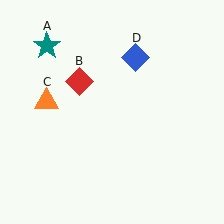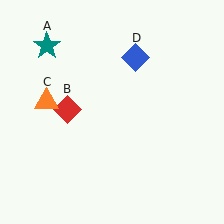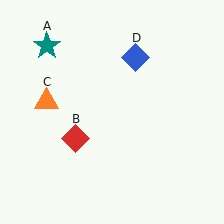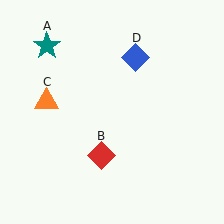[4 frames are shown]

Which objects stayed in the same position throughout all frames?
Teal star (object A) and orange triangle (object C) and blue diamond (object D) remained stationary.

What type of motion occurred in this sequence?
The red diamond (object B) rotated counterclockwise around the center of the scene.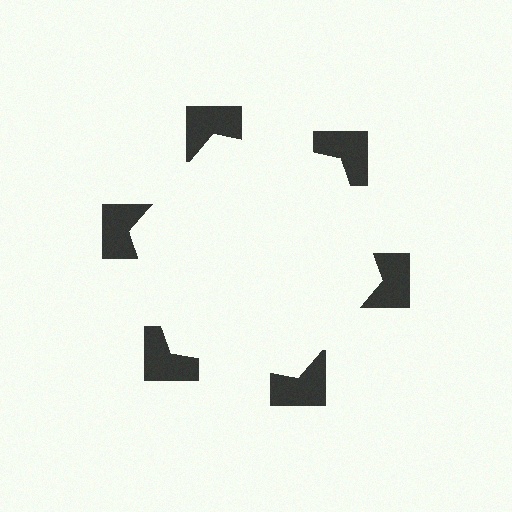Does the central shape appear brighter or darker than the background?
It typically appears slightly brighter than the background, even though no actual brightness change is drawn.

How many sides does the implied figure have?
6 sides.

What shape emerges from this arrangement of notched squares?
An illusory hexagon — its edges are inferred from the aligned wedge cuts in the notched squares, not physically drawn.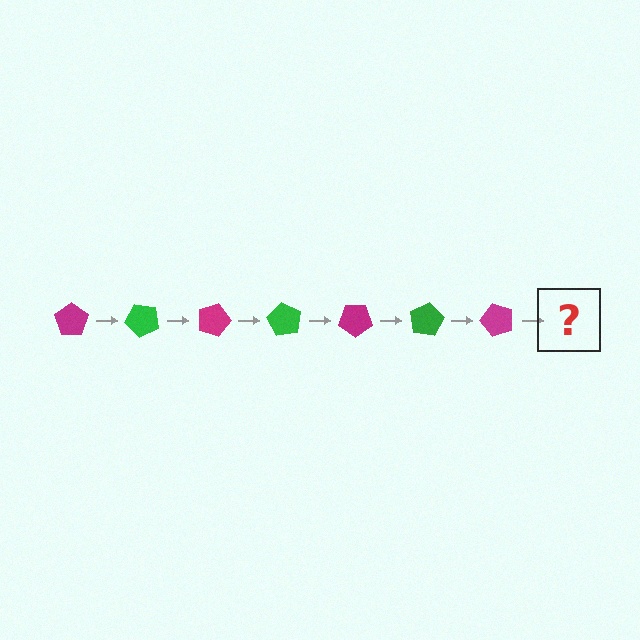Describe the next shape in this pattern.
It should be a green pentagon, rotated 315 degrees from the start.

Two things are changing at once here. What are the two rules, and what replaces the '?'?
The two rules are that it rotates 45 degrees each step and the color cycles through magenta and green. The '?' should be a green pentagon, rotated 315 degrees from the start.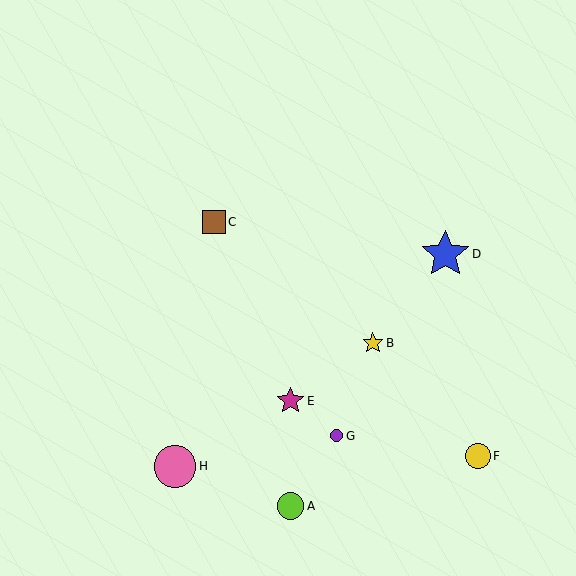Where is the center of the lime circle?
The center of the lime circle is at (291, 506).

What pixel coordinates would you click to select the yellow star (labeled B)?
Click at (373, 343) to select the yellow star B.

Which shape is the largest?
The blue star (labeled D) is the largest.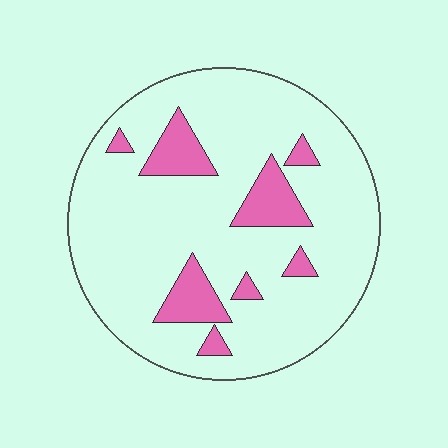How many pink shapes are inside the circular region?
8.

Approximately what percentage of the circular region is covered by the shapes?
Approximately 15%.